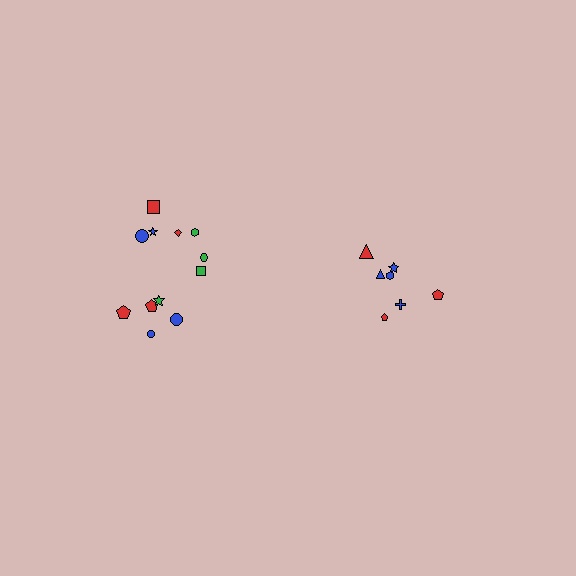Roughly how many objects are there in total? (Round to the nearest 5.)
Roughly 20 objects in total.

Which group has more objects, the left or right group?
The left group.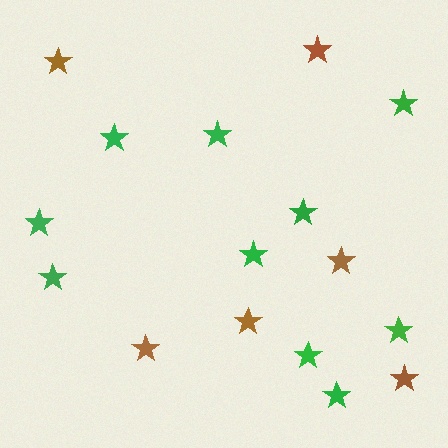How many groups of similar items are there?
There are 2 groups: one group of green stars (10) and one group of brown stars (6).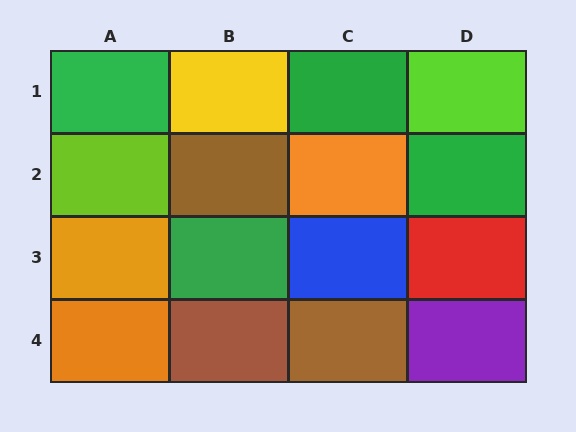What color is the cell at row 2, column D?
Green.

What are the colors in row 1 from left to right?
Green, yellow, green, lime.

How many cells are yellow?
1 cell is yellow.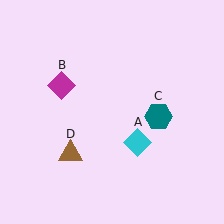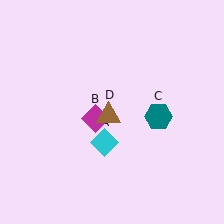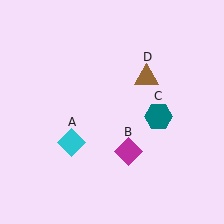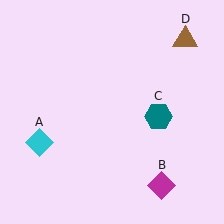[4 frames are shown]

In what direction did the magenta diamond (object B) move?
The magenta diamond (object B) moved down and to the right.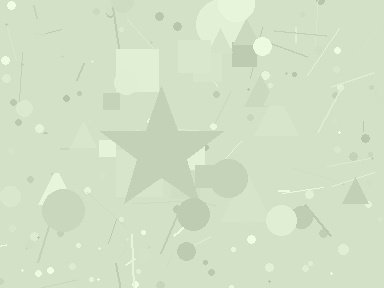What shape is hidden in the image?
A star is hidden in the image.